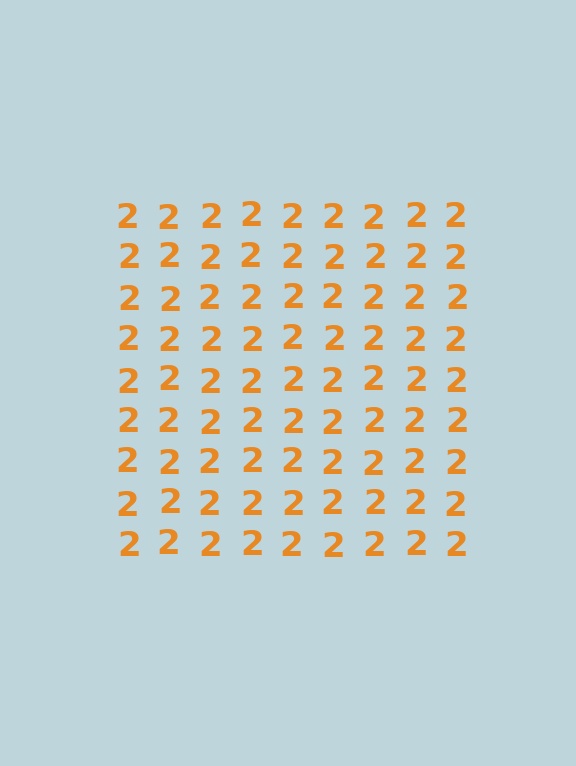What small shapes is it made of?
It is made of small digit 2's.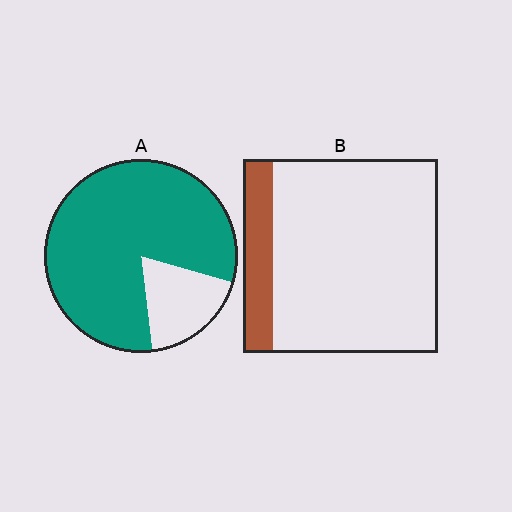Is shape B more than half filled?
No.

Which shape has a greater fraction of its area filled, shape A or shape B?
Shape A.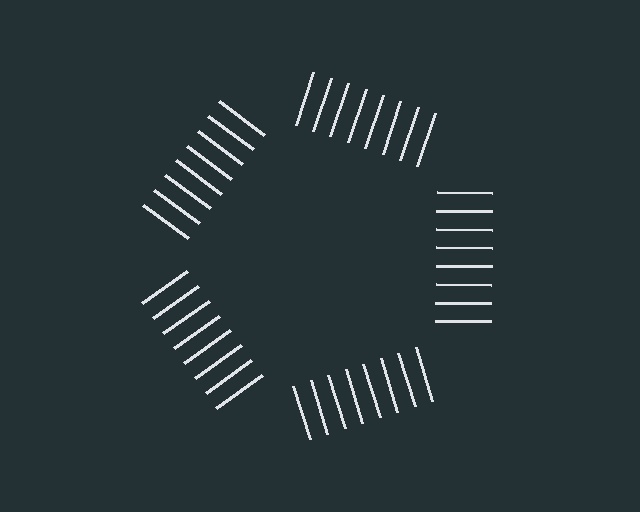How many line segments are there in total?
40 — 8 along each of the 5 edges.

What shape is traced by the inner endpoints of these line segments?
An illusory pentagon — the line segments terminate on its edges but no continuous stroke is drawn.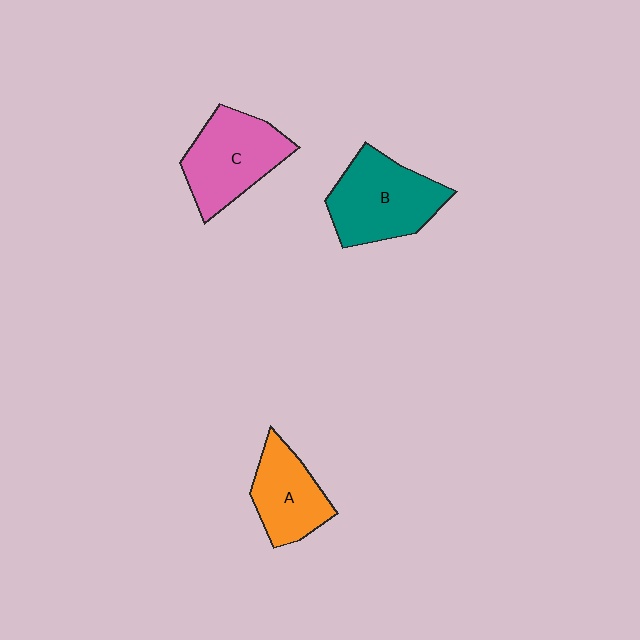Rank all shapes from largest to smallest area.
From largest to smallest: B (teal), C (pink), A (orange).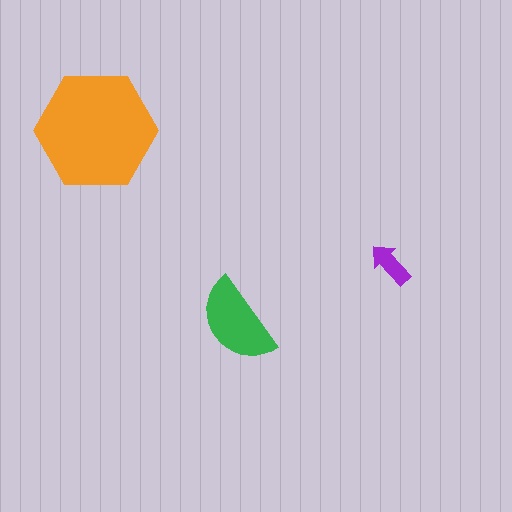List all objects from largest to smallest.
The orange hexagon, the green semicircle, the purple arrow.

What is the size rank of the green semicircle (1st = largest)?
2nd.